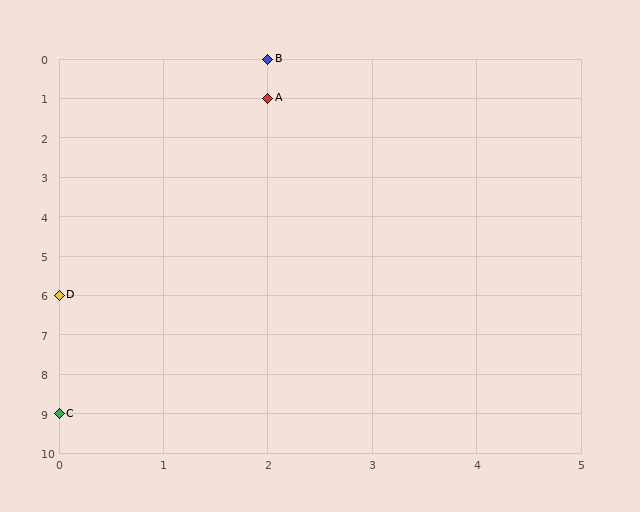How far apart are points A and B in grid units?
Points A and B are 1 row apart.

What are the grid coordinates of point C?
Point C is at grid coordinates (0, 9).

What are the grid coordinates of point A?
Point A is at grid coordinates (2, 1).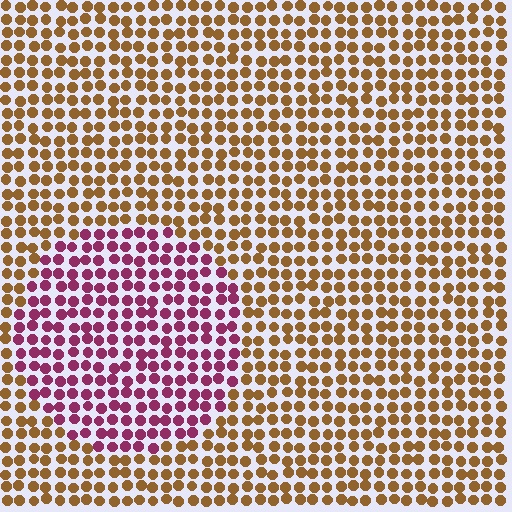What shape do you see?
I see a circle.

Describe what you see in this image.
The image is filled with small brown elements in a uniform arrangement. A circle-shaped region is visible where the elements are tinted to a slightly different hue, forming a subtle color boundary.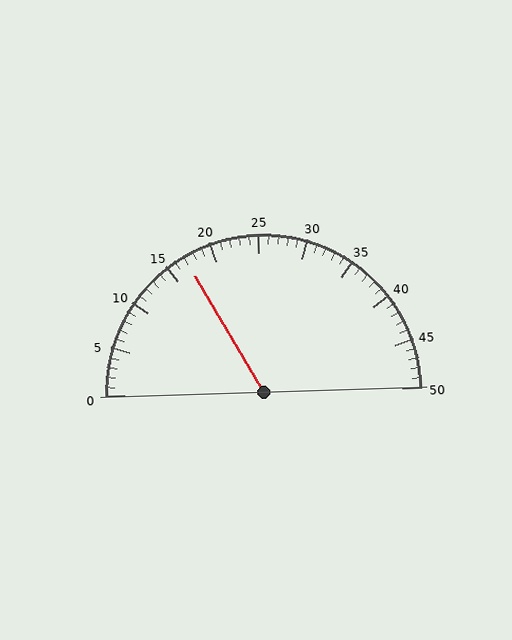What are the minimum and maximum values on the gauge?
The gauge ranges from 0 to 50.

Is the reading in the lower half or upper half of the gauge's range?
The reading is in the lower half of the range (0 to 50).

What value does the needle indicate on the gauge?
The needle indicates approximately 17.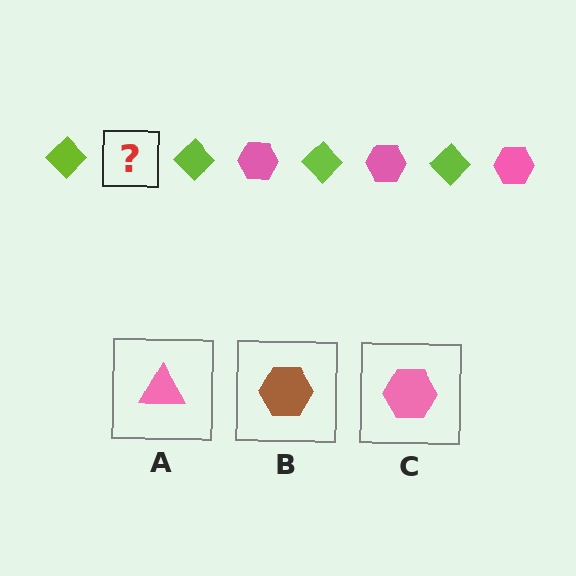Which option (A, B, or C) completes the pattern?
C.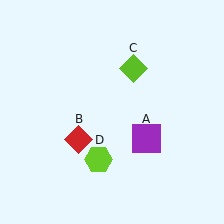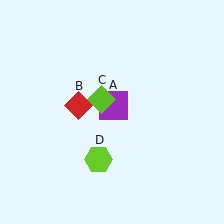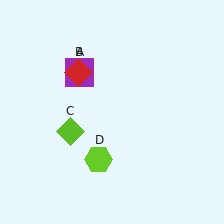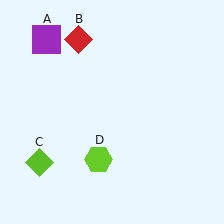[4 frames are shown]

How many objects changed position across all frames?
3 objects changed position: purple square (object A), red diamond (object B), lime diamond (object C).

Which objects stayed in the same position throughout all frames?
Lime hexagon (object D) remained stationary.